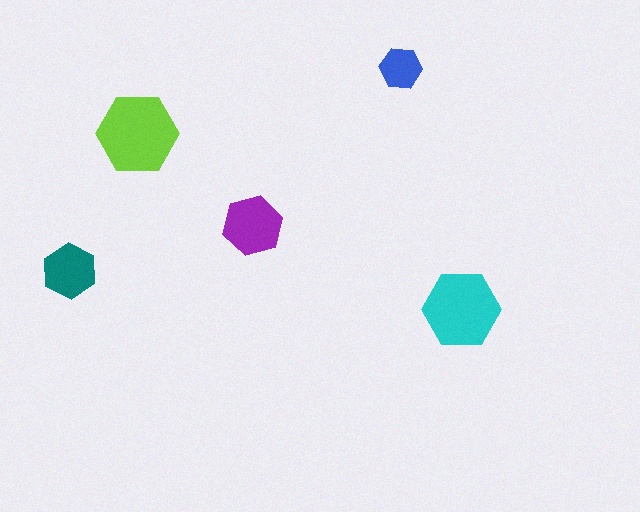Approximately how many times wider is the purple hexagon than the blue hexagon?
About 1.5 times wider.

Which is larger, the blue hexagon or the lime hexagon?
The lime one.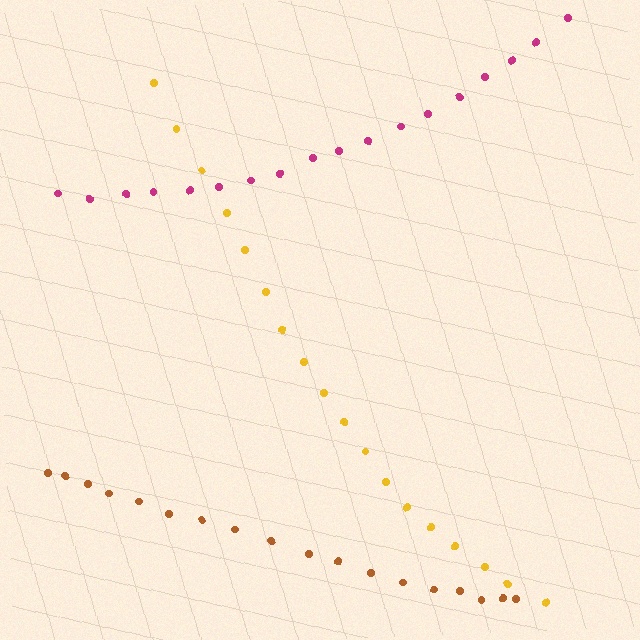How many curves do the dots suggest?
There are 3 distinct paths.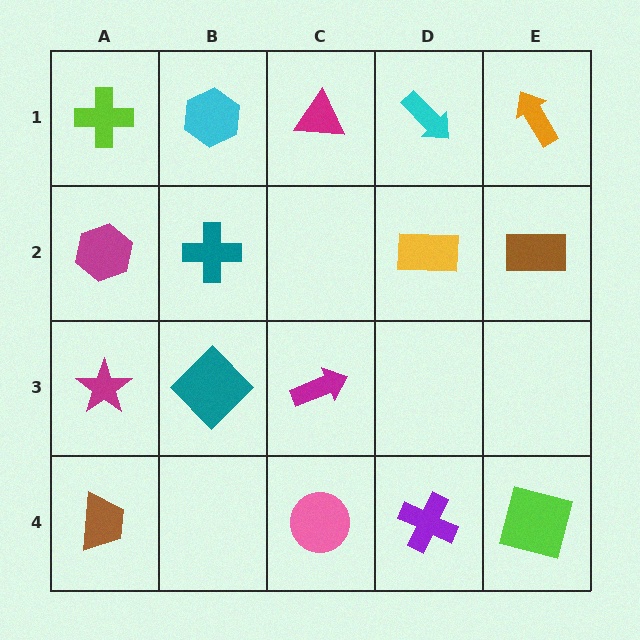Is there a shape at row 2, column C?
No, that cell is empty.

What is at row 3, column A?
A magenta star.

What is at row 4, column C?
A pink circle.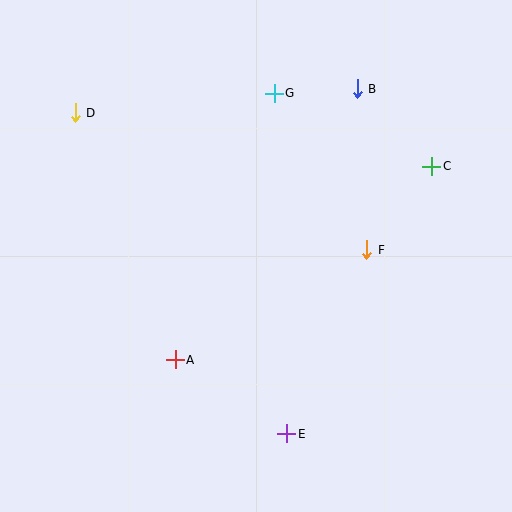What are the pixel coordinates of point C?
Point C is at (432, 166).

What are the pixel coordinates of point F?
Point F is at (367, 250).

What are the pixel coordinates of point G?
Point G is at (274, 94).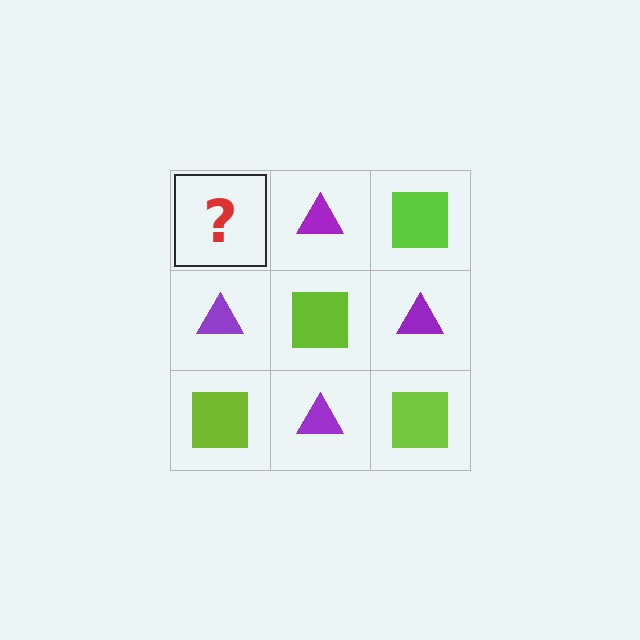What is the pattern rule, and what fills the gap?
The rule is that it alternates lime square and purple triangle in a checkerboard pattern. The gap should be filled with a lime square.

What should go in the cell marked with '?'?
The missing cell should contain a lime square.